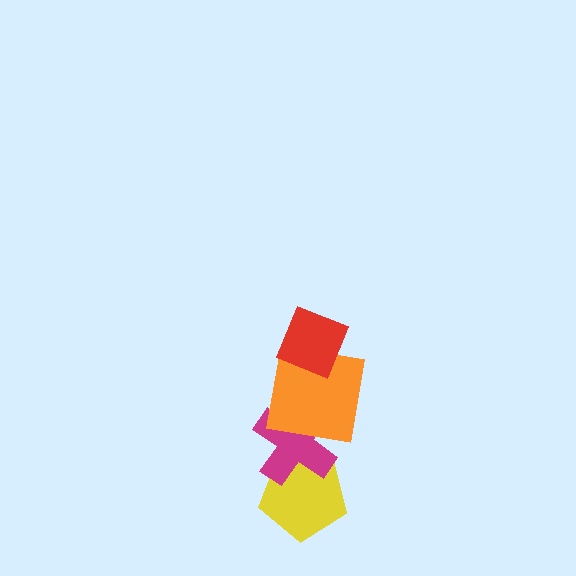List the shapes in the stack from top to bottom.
From top to bottom: the red diamond, the orange square, the magenta cross, the yellow pentagon.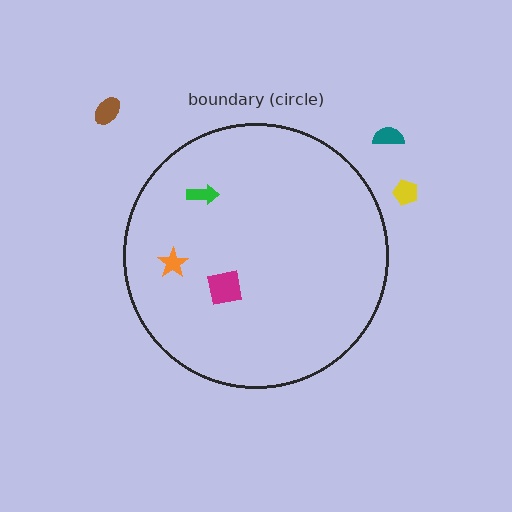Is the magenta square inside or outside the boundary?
Inside.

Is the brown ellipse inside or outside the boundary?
Outside.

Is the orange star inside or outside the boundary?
Inside.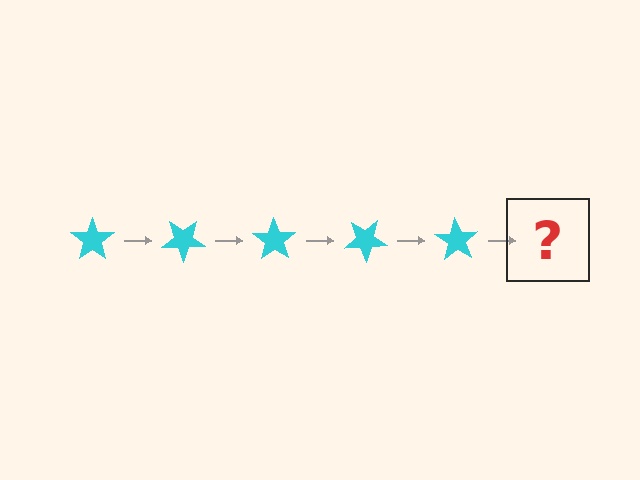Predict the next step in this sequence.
The next step is a cyan star rotated 175 degrees.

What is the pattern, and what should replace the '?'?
The pattern is that the star rotates 35 degrees each step. The '?' should be a cyan star rotated 175 degrees.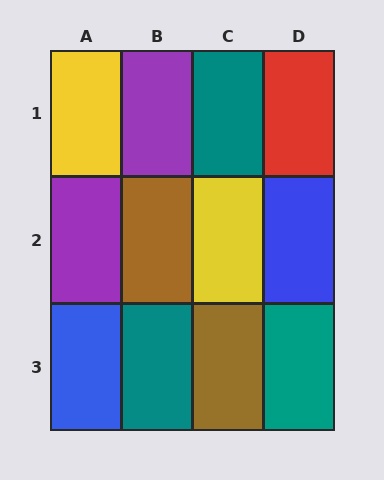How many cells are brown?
2 cells are brown.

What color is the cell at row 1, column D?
Red.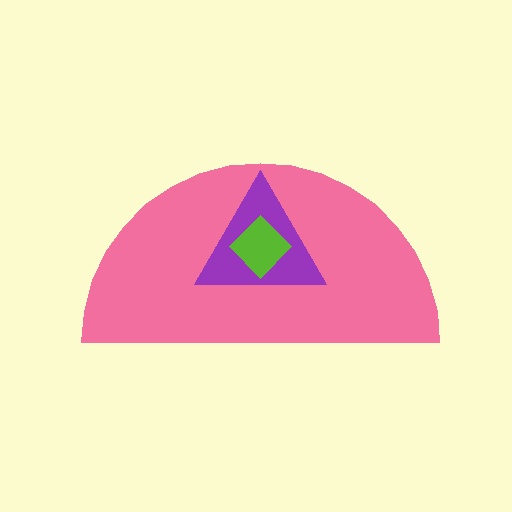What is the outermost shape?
The pink semicircle.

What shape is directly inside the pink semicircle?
The purple triangle.